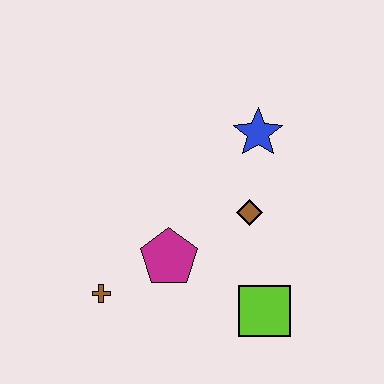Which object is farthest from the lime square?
The blue star is farthest from the lime square.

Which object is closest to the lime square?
The brown diamond is closest to the lime square.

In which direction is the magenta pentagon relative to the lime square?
The magenta pentagon is to the left of the lime square.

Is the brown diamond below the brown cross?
No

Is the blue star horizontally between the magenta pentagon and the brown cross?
No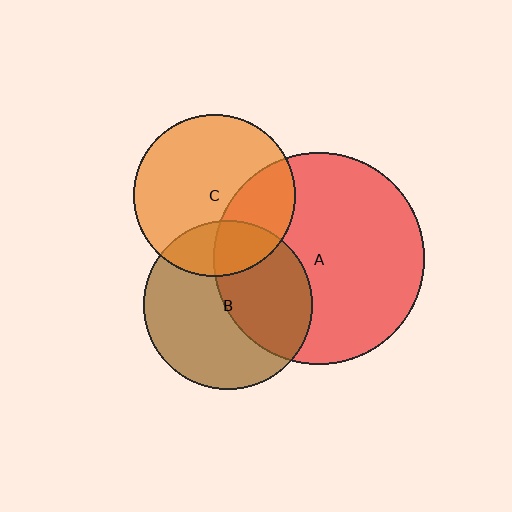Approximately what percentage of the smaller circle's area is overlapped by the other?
Approximately 45%.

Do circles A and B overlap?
Yes.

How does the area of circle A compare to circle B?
Approximately 1.6 times.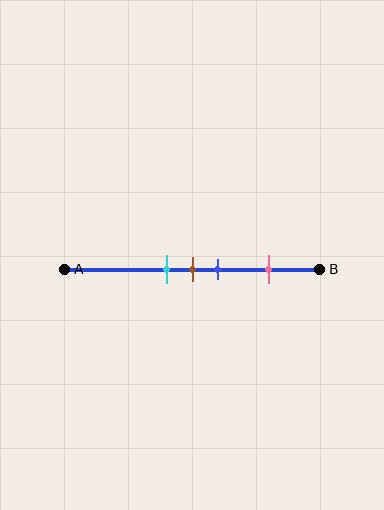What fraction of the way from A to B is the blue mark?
The blue mark is approximately 60% (0.6) of the way from A to B.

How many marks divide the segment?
There are 4 marks dividing the segment.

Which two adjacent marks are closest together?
The cyan and brown marks are the closest adjacent pair.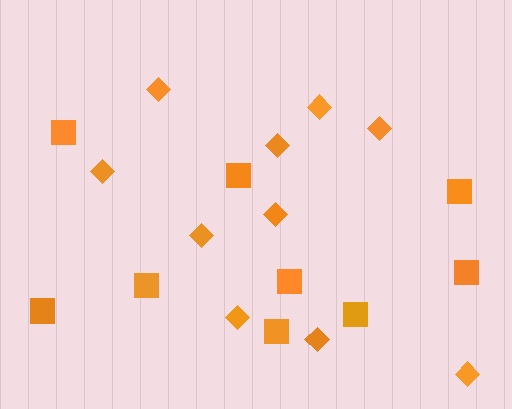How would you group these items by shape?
There are 2 groups: one group of squares (9) and one group of diamonds (10).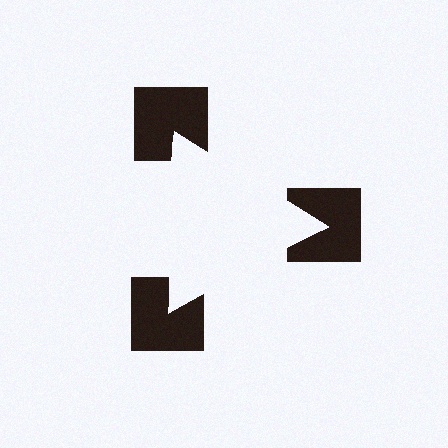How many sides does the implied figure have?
3 sides.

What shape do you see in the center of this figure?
An illusory triangle — its edges are inferred from the aligned wedge cuts in the notched squares, not physically drawn.